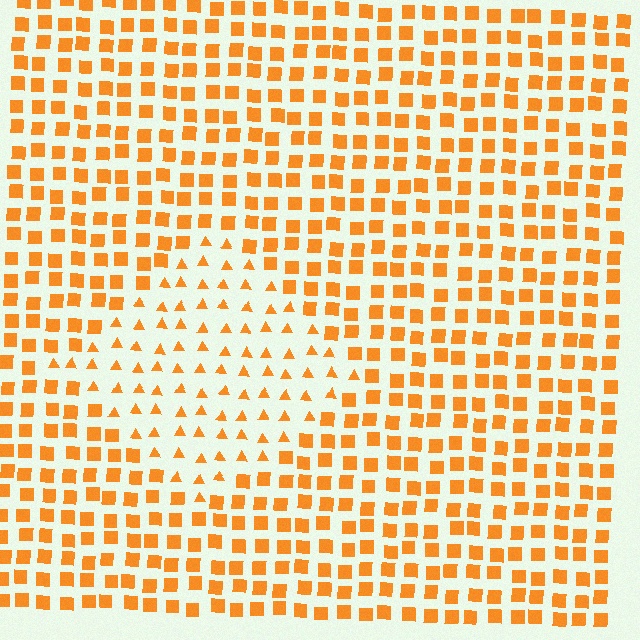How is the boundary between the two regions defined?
The boundary is defined by a change in element shape: triangles inside vs. squares outside. All elements share the same color and spacing.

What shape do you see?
I see a diamond.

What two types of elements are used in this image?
The image uses triangles inside the diamond region and squares outside it.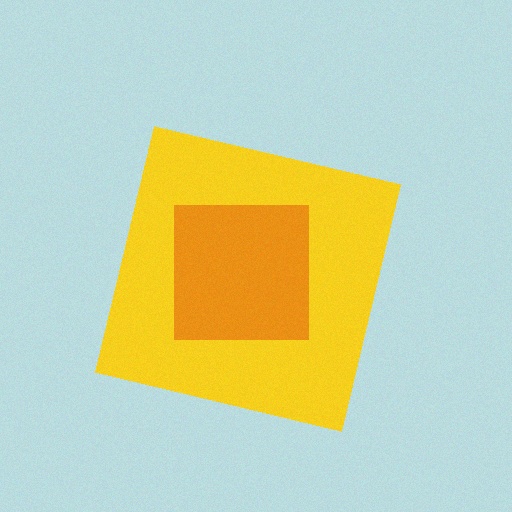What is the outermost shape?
The yellow square.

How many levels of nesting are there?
2.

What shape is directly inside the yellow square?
The orange square.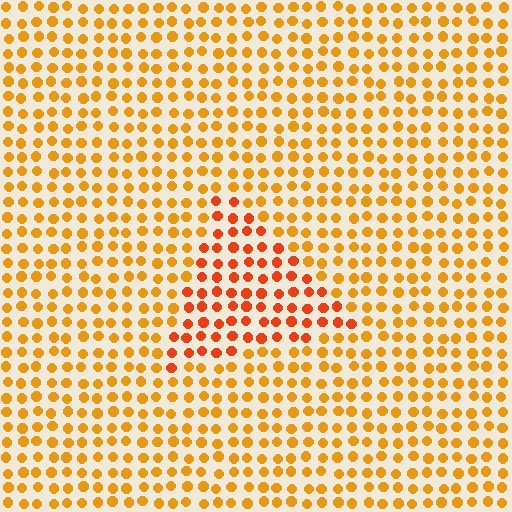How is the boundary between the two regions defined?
The boundary is defined purely by a slight shift in hue (about 26 degrees). Spacing, size, and orientation are identical on both sides.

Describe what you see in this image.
The image is filled with small orange elements in a uniform arrangement. A triangle-shaped region is visible where the elements are tinted to a slightly different hue, forming a subtle color boundary.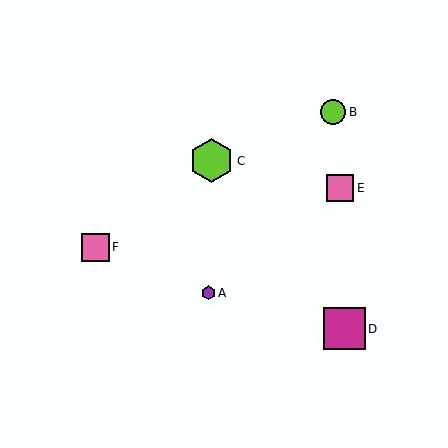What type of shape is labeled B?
Shape B is a lime circle.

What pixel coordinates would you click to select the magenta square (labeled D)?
Click at (345, 329) to select the magenta square D.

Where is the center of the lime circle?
The center of the lime circle is at (333, 112).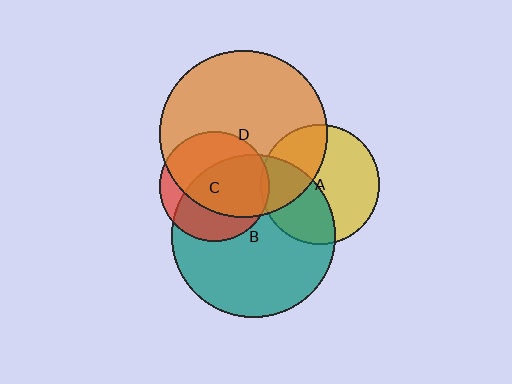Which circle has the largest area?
Circle D (orange).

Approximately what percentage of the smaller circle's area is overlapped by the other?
Approximately 5%.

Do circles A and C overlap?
Yes.